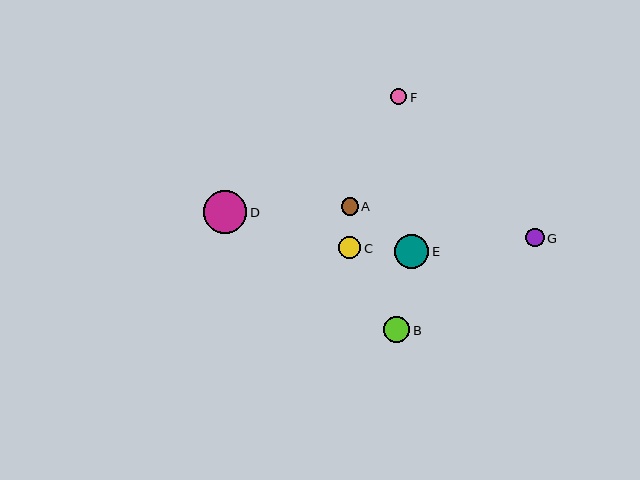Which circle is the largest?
Circle D is the largest with a size of approximately 43 pixels.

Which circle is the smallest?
Circle F is the smallest with a size of approximately 16 pixels.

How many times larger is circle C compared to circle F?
Circle C is approximately 1.4 times the size of circle F.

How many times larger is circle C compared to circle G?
Circle C is approximately 1.2 times the size of circle G.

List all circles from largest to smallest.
From largest to smallest: D, E, B, C, G, A, F.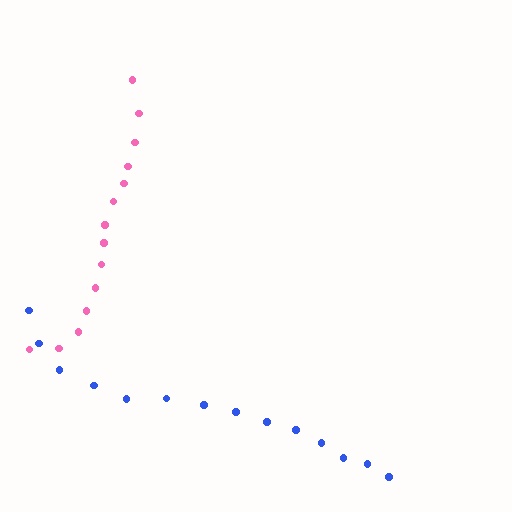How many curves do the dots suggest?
There are 2 distinct paths.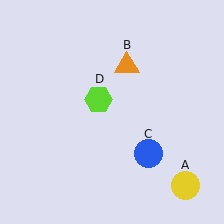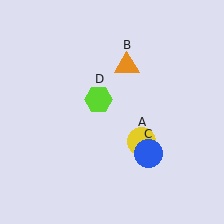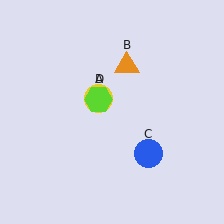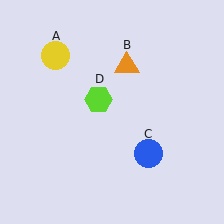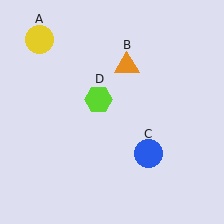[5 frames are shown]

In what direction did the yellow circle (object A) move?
The yellow circle (object A) moved up and to the left.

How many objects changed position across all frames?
1 object changed position: yellow circle (object A).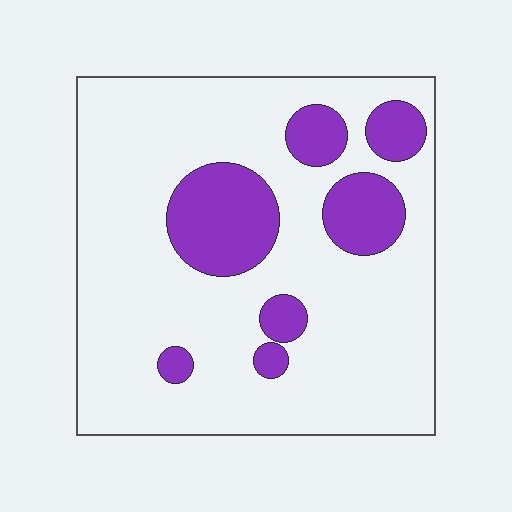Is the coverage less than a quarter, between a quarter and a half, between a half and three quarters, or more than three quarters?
Less than a quarter.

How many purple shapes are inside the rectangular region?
7.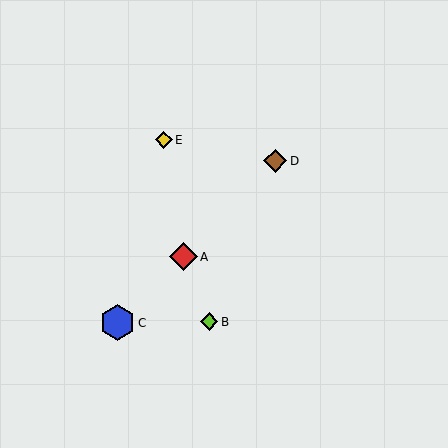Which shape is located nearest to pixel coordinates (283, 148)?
The brown diamond (labeled D) at (275, 161) is nearest to that location.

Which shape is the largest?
The blue hexagon (labeled C) is the largest.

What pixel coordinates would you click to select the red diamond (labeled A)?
Click at (184, 257) to select the red diamond A.